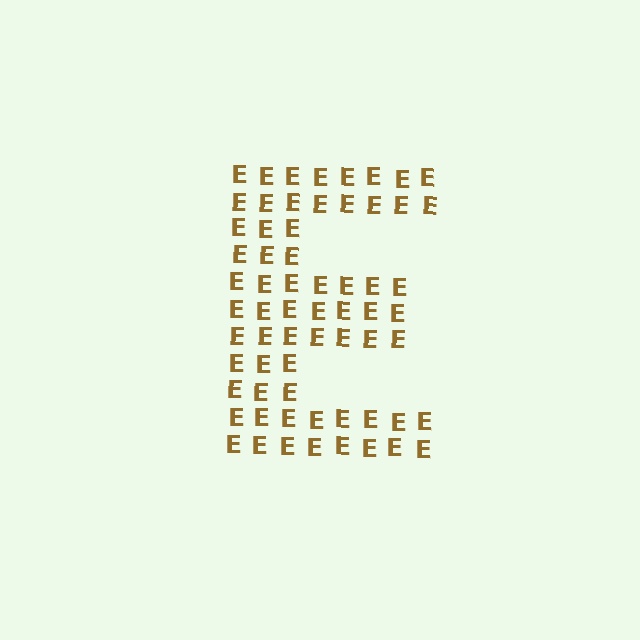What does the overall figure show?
The overall figure shows the letter E.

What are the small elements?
The small elements are letter E's.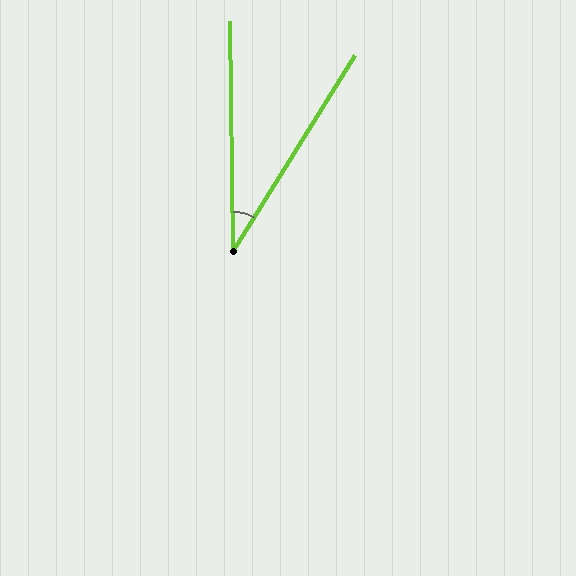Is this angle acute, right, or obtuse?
It is acute.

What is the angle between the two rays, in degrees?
Approximately 33 degrees.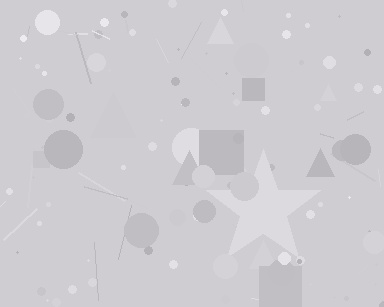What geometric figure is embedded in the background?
A star is embedded in the background.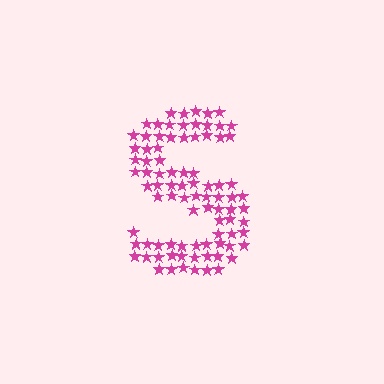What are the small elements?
The small elements are stars.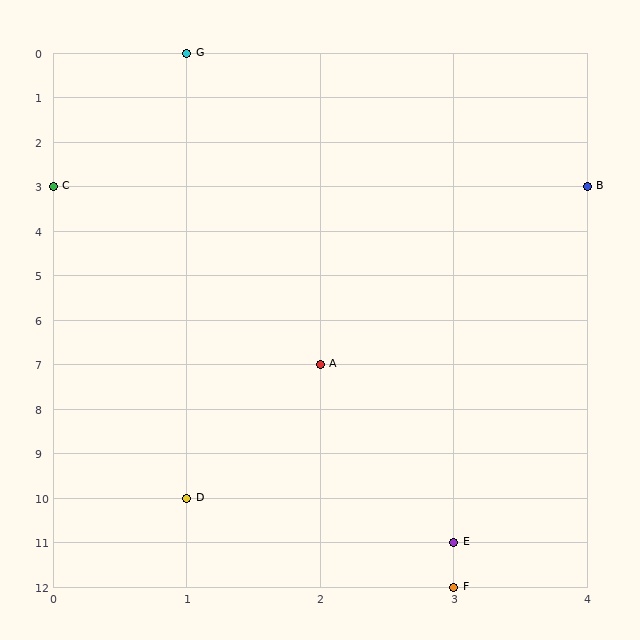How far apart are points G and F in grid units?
Points G and F are 2 columns and 12 rows apart (about 12.2 grid units diagonally).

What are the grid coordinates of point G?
Point G is at grid coordinates (1, 0).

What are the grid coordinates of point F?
Point F is at grid coordinates (3, 12).